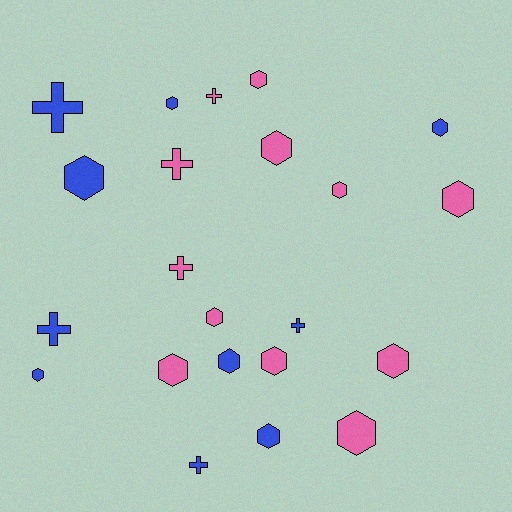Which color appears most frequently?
Pink, with 12 objects.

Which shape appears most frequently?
Hexagon, with 15 objects.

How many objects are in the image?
There are 22 objects.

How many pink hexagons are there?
There are 9 pink hexagons.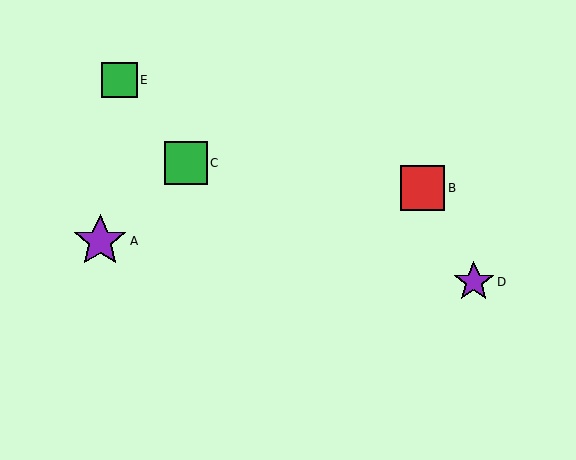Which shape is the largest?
The purple star (labeled A) is the largest.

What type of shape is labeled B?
Shape B is a red square.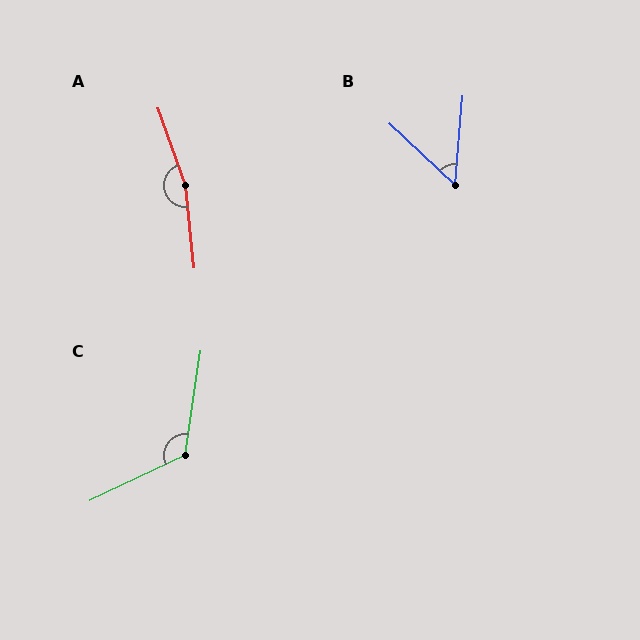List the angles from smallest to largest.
B (51°), C (124°), A (167°).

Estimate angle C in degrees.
Approximately 124 degrees.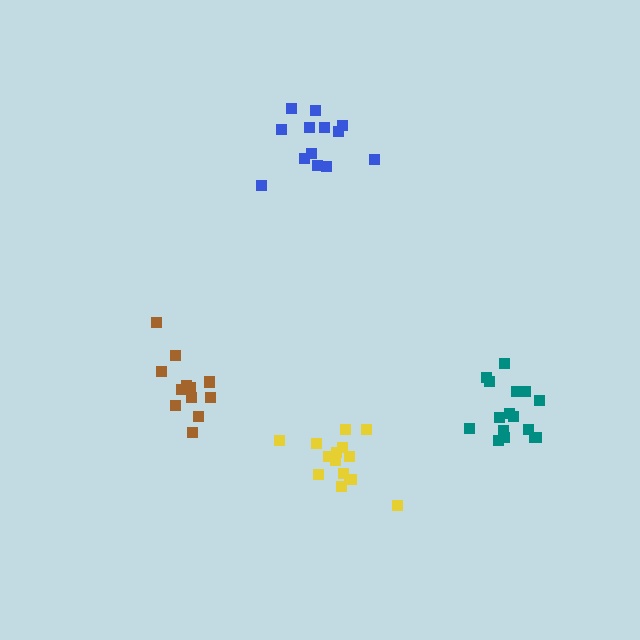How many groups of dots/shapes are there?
There are 4 groups.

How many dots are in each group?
Group 1: 12 dots, Group 2: 16 dots, Group 3: 15 dots, Group 4: 13 dots (56 total).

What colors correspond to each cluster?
The clusters are colored: brown, teal, yellow, blue.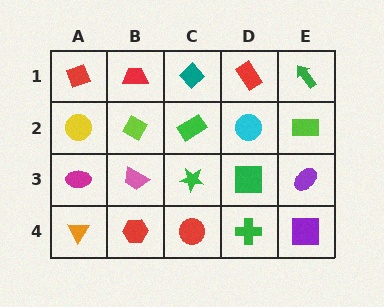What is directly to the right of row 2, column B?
A green rectangle.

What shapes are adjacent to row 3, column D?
A cyan circle (row 2, column D), a green cross (row 4, column D), a green star (row 3, column C), a purple ellipse (row 3, column E).